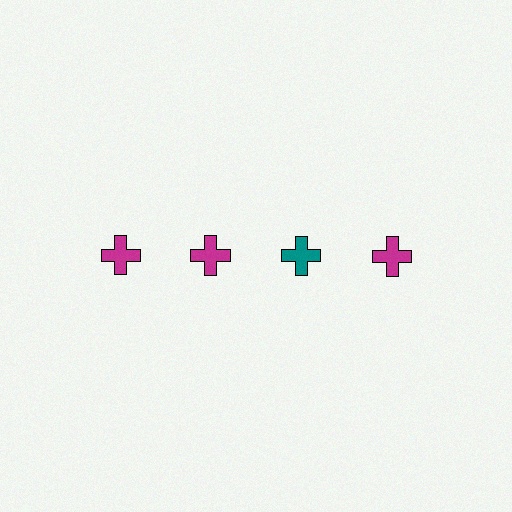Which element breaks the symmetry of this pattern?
The teal cross in the top row, center column breaks the symmetry. All other shapes are magenta crosses.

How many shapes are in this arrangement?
There are 4 shapes arranged in a grid pattern.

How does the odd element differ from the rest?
It has a different color: teal instead of magenta.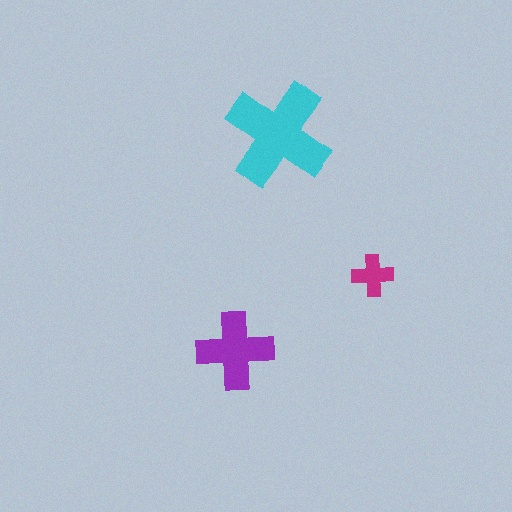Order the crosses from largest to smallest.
the cyan one, the purple one, the magenta one.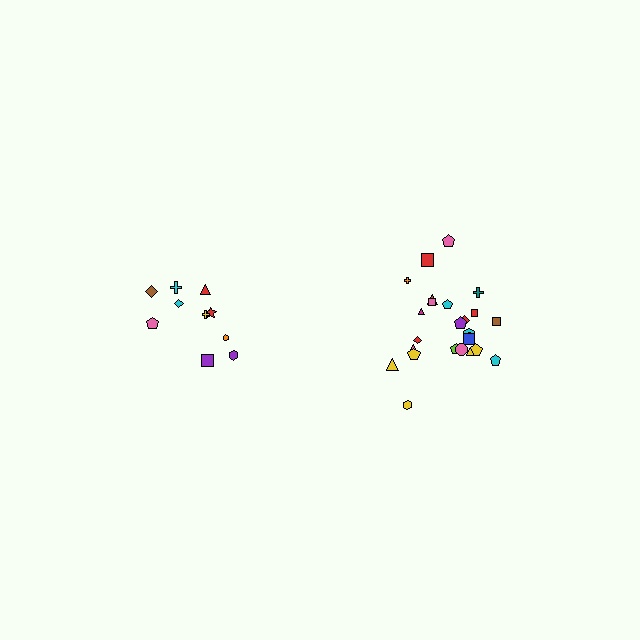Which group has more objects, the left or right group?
The right group.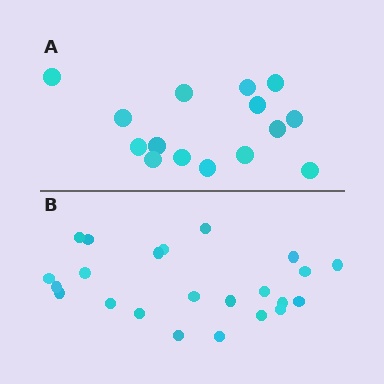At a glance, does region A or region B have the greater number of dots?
Region B (the bottom region) has more dots.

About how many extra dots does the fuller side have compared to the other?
Region B has roughly 8 or so more dots than region A.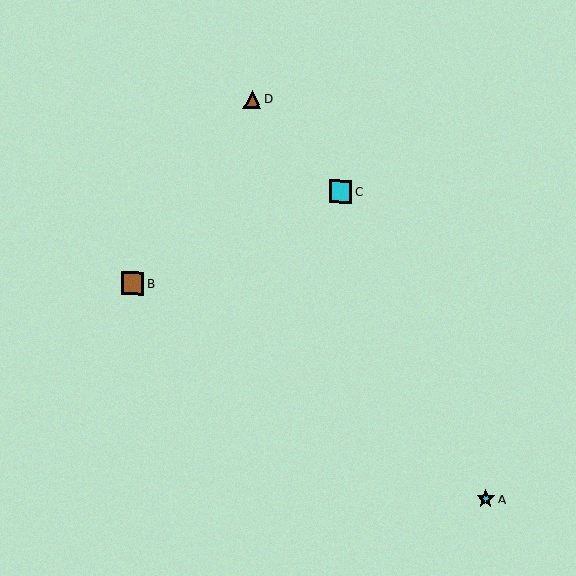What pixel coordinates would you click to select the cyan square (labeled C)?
Click at (340, 192) to select the cyan square C.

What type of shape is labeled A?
Shape A is a cyan star.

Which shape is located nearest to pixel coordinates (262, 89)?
The brown triangle (labeled D) at (252, 99) is nearest to that location.